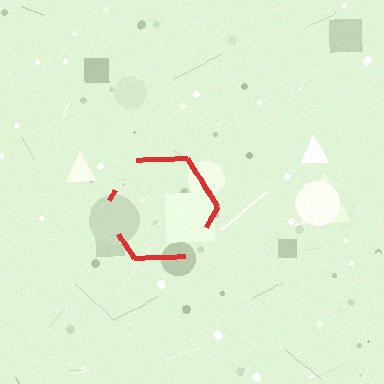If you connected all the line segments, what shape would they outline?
They would outline a hexagon.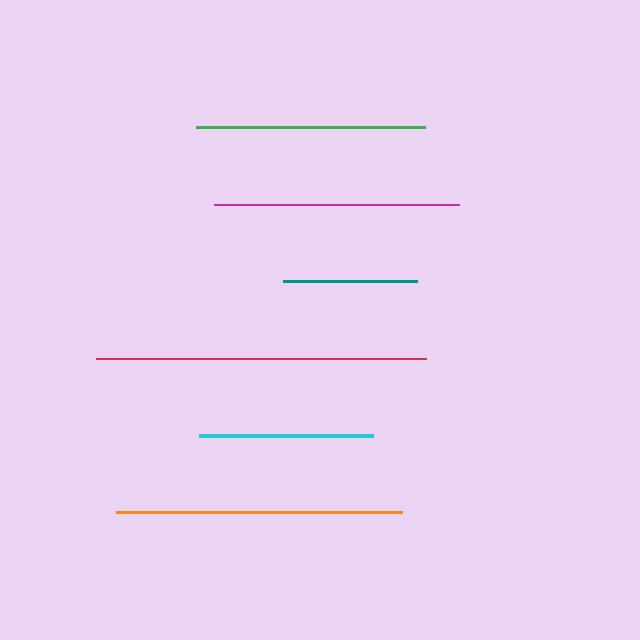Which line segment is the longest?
The red line is the longest at approximately 331 pixels.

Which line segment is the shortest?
The teal line is the shortest at approximately 133 pixels.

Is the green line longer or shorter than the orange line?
The orange line is longer than the green line.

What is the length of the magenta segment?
The magenta segment is approximately 245 pixels long.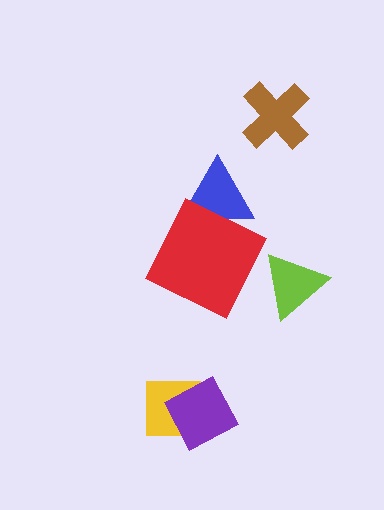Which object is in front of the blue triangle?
The red square is in front of the blue triangle.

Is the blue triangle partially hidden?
Yes, it is partially covered by another shape.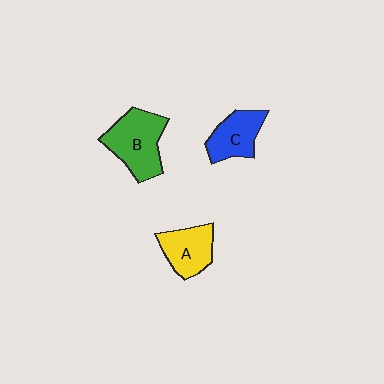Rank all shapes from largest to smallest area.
From largest to smallest: B (green), A (yellow), C (blue).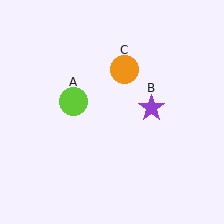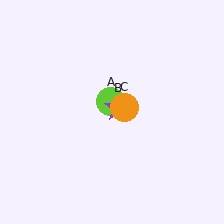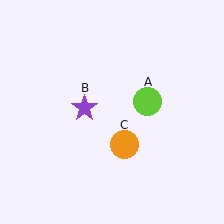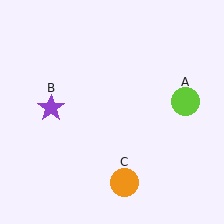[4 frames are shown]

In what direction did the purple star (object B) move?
The purple star (object B) moved left.